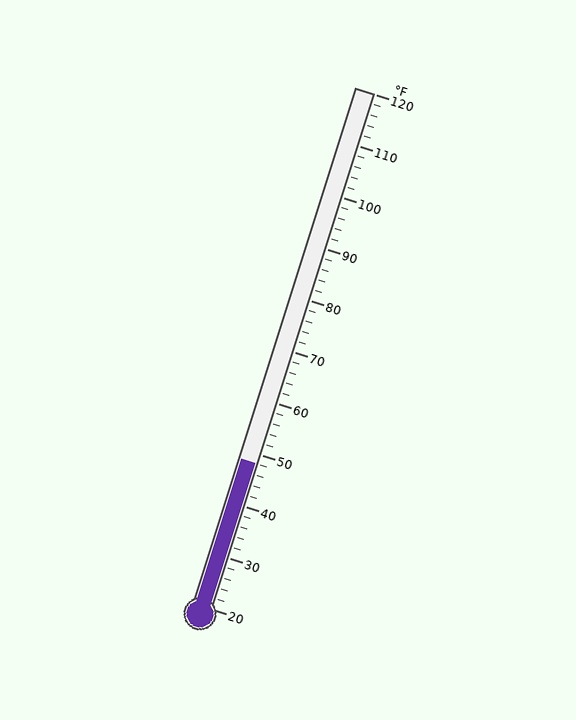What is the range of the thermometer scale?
The thermometer scale ranges from 20°F to 120°F.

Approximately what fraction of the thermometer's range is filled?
The thermometer is filled to approximately 30% of its range.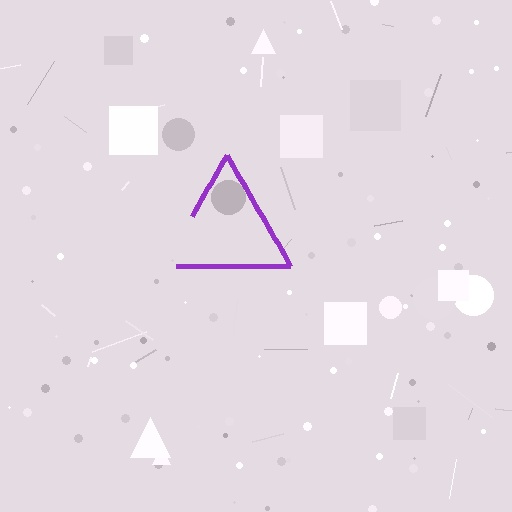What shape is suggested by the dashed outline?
The dashed outline suggests a triangle.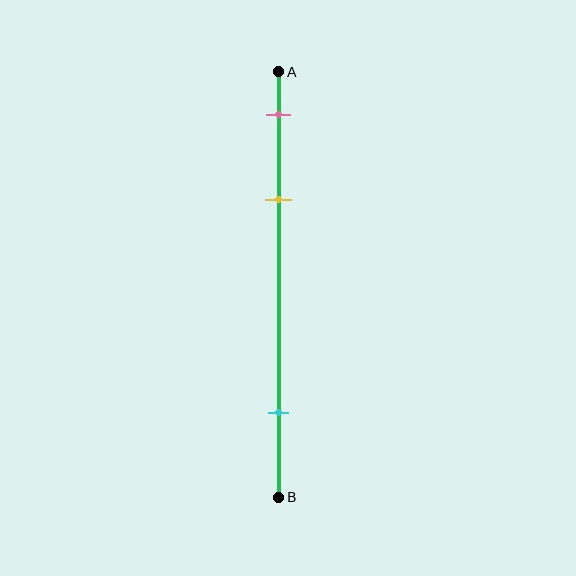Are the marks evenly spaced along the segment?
No, the marks are not evenly spaced.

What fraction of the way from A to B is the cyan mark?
The cyan mark is approximately 80% (0.8) of the way from A to B.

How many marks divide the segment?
There are 3 marks dividing the segment.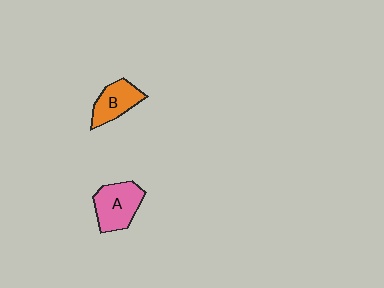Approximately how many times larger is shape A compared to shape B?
Approximately 1.3 times.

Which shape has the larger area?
Shape A (pink).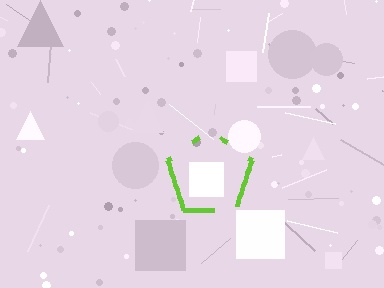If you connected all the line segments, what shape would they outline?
They would outline a pentagon.